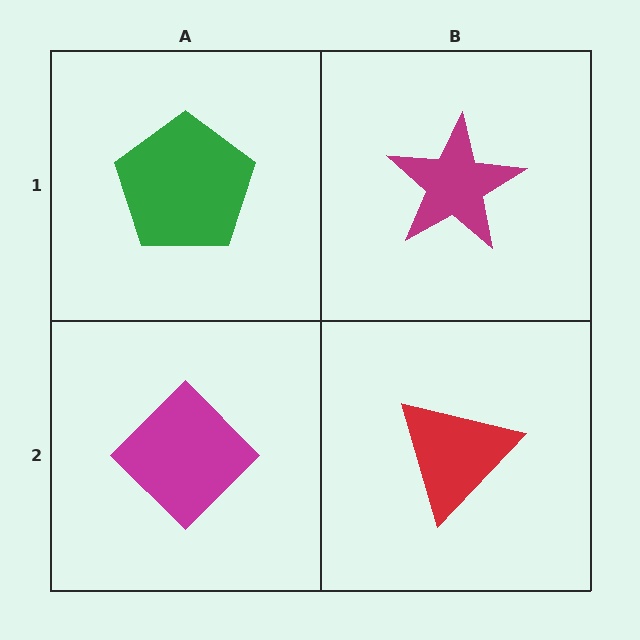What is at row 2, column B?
A red triangle.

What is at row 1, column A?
A green pentagon.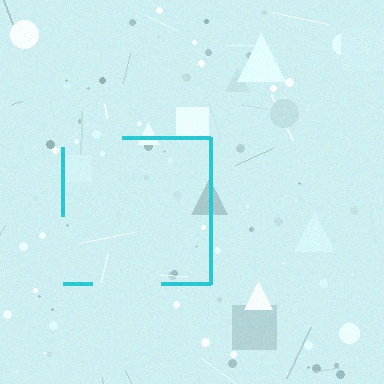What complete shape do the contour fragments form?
The contour fragments form a square.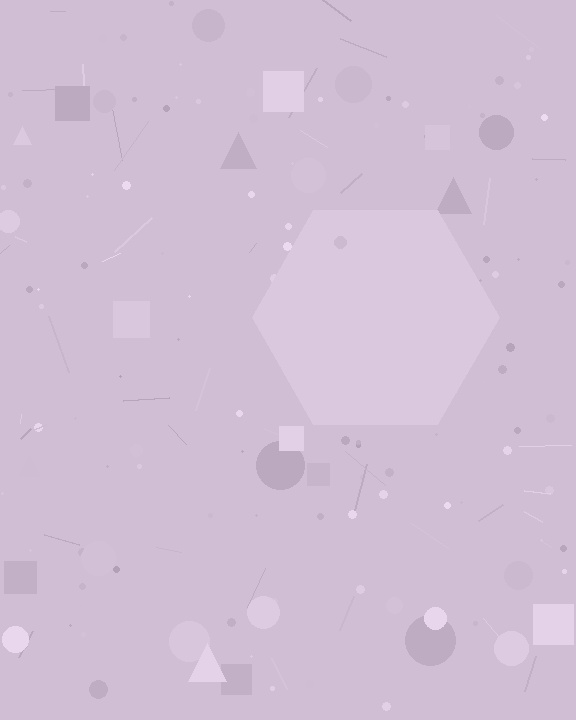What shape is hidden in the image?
A hexagon is hidden in the image.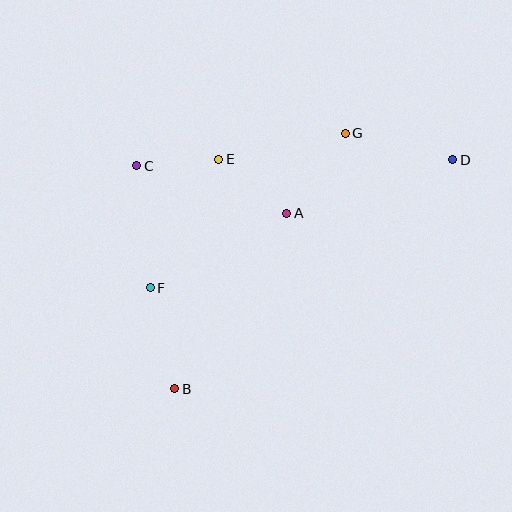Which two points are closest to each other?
Points C and E are closest to each other.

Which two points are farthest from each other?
Points B and D are farthest from each other.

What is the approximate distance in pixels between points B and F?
The distance between B and F is approximately 104 pixels.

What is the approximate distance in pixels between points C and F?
The distance between C and F is approximately 123 pixels.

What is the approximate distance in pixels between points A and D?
The distance between A and D is approximately 174 pixels.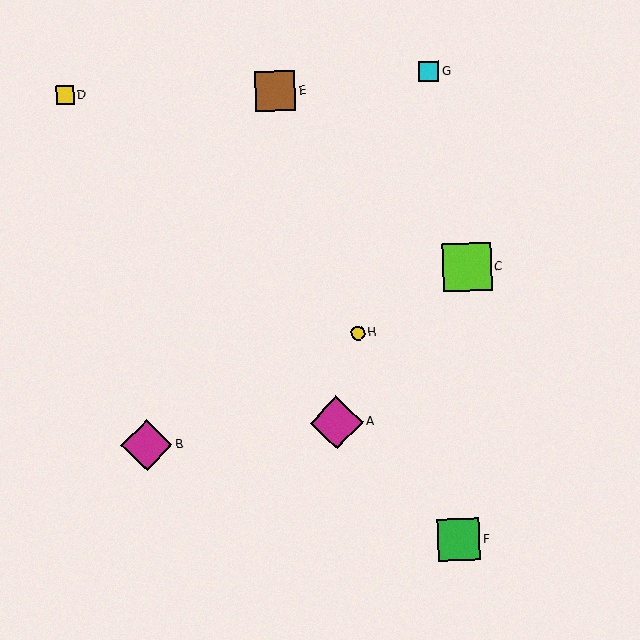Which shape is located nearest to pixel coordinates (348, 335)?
The yellow circle (labeled H) at (358, 333) is nearest to that location.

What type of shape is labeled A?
Shape A is a magenta diamond.